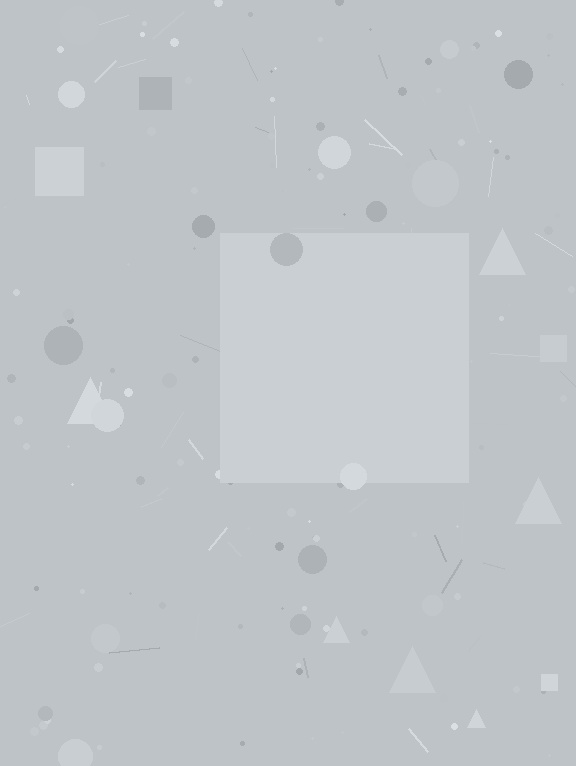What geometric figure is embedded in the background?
A square is embedded in the background.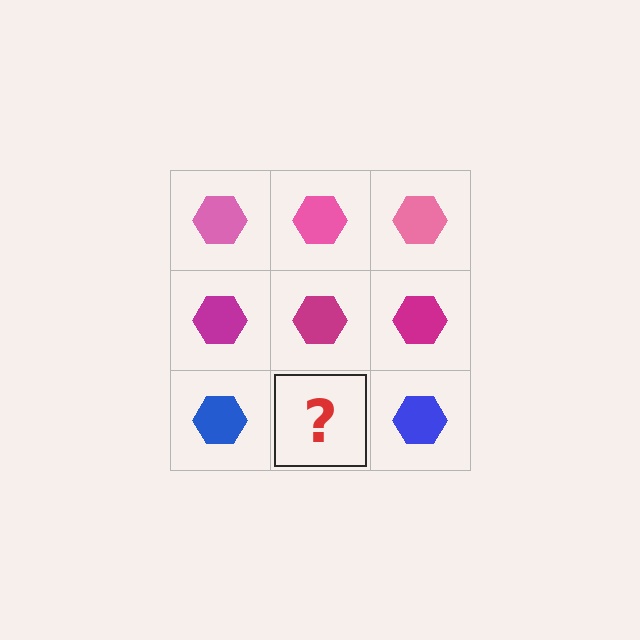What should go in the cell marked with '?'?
The missing cell should contain a blue hexagon.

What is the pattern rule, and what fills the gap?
The rule is that each row has a consistent color. The gap should be filled with a blue hexagon.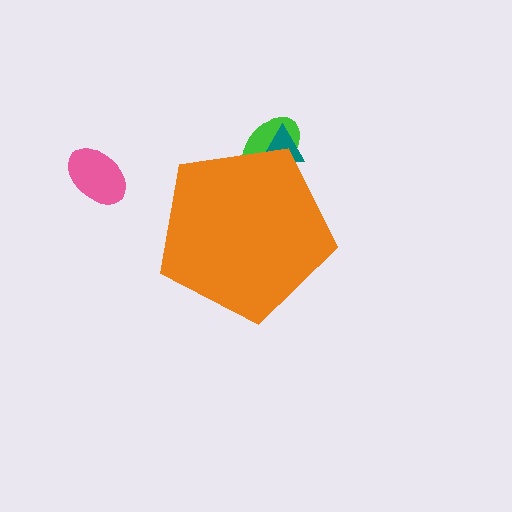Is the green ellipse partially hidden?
Yes, the green ellipse is partially hidden behind the orange pentagon.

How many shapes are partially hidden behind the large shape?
2 shapes are partially hidden.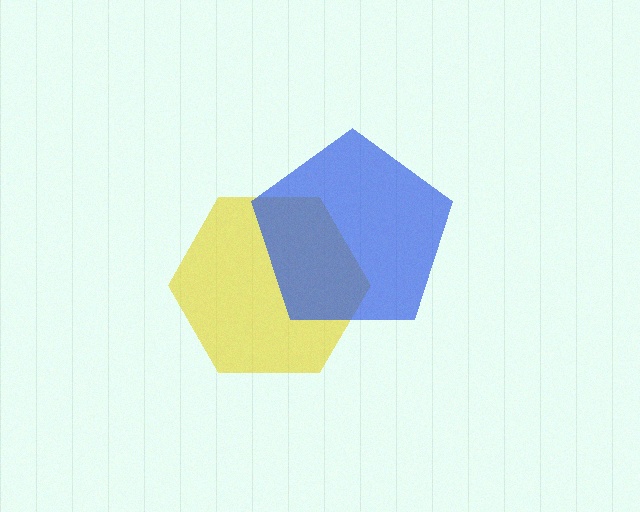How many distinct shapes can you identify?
There are 2 distinct shapes: a yellow hexagon, a blue pentagon.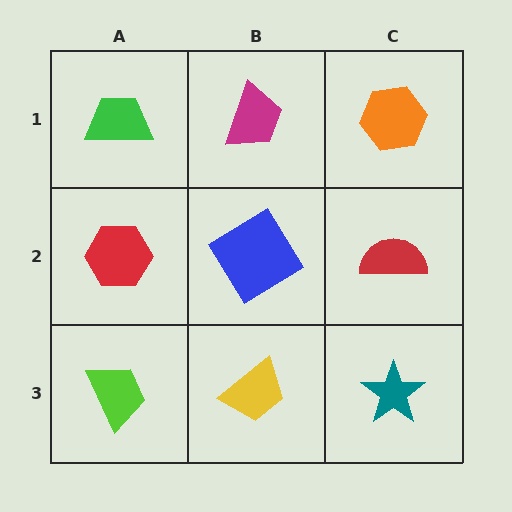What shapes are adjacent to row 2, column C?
An orange hexagon (row 1, column C), a teal star (row 3, column C), a blue diamond (row 2, column B).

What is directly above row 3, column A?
A red hexagon.